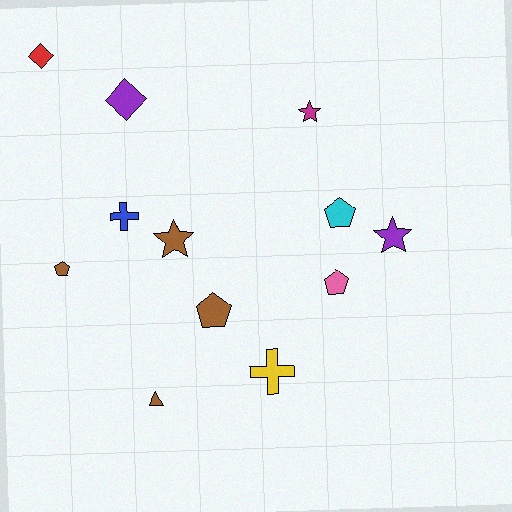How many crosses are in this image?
There are 2 crosses.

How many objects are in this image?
There are 12 objects.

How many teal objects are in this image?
There are no teal objects.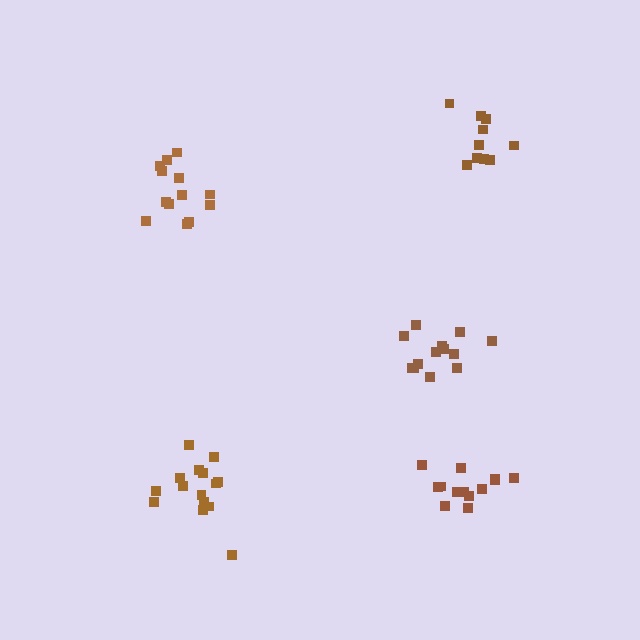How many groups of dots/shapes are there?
There are 5 groups.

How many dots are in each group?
Group 1: 15 dots, Group 2: 13 dots, Group 3: 13 dots, Group 4: 13 dots, Group 5: 10 dots (64 total).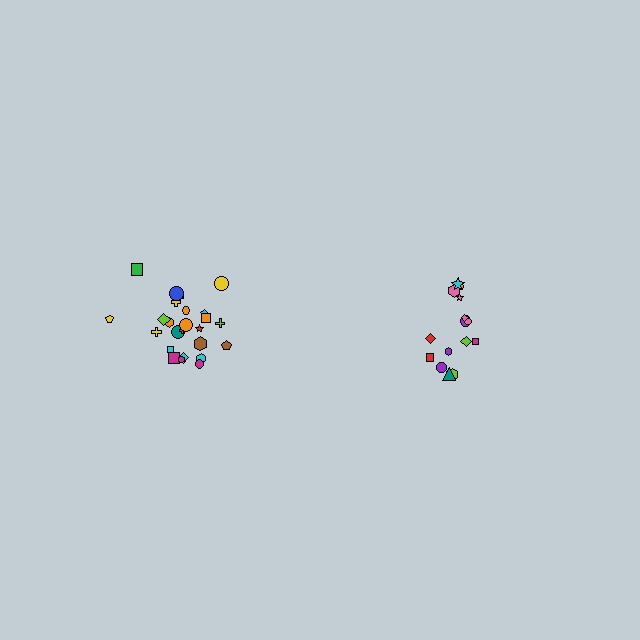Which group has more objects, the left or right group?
The left group.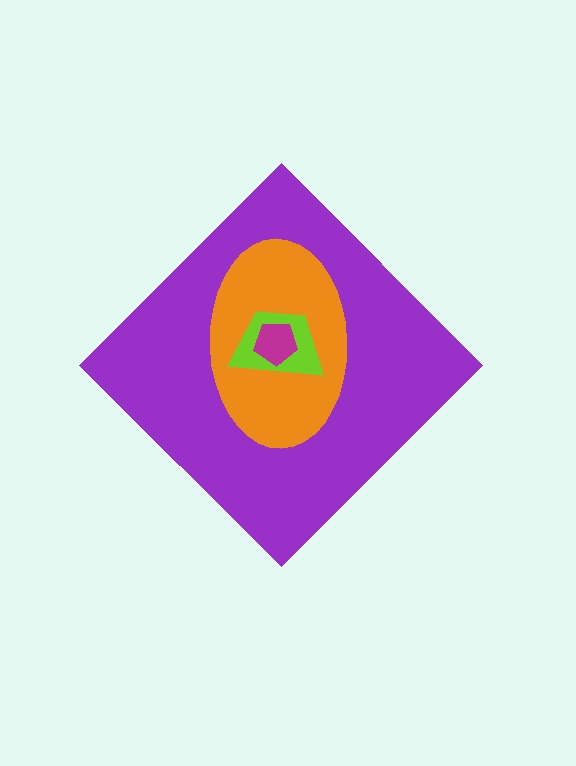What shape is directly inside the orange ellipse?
The lime trapezoid.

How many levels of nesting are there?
4.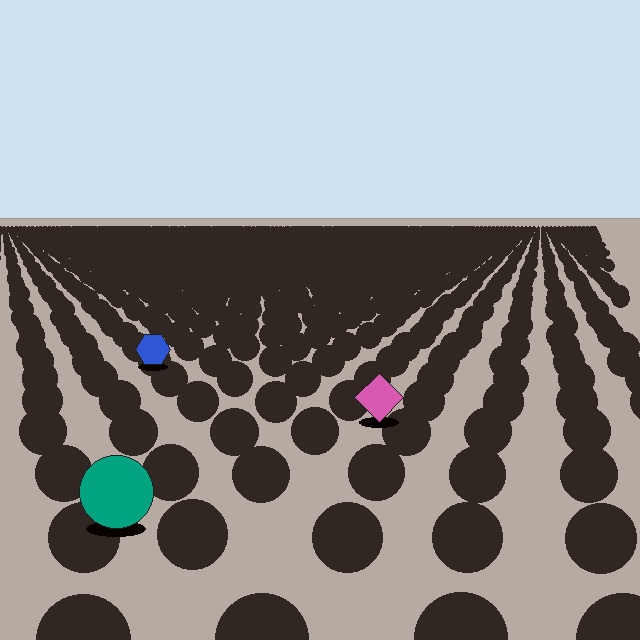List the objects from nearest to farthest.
From nearest to farthest: the teal circle, the pink diamond, the blue hexagon.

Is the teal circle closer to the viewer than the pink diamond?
Yes. The teal circle is closer — you can tell from the texture gradient: the ground texture is coarser near it.